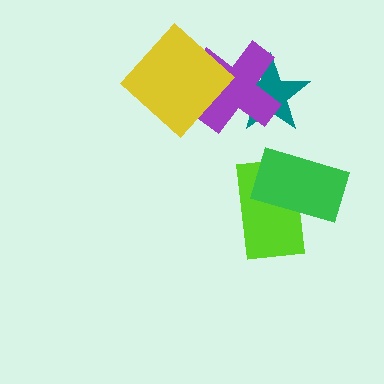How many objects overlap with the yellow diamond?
1 object overlaps with the yellow diamond.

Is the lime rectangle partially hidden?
Yes, it is partially covered by another shape.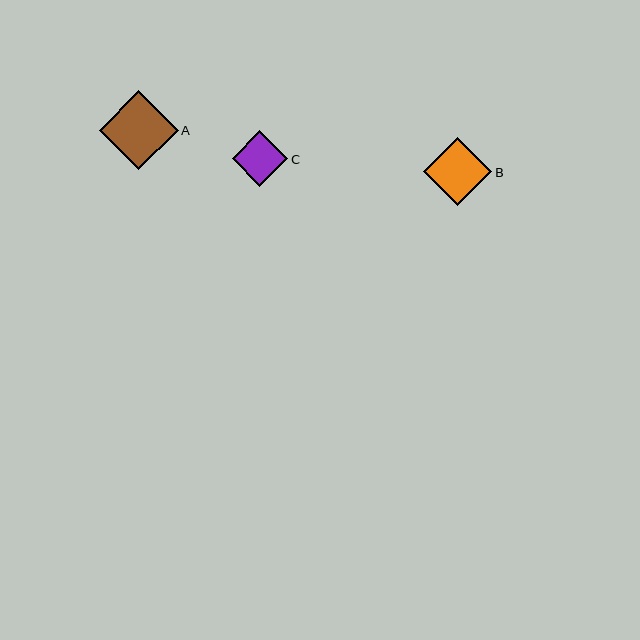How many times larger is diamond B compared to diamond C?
Diamond B is approximately 1.2 times the size of diamond C.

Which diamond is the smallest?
Diamond C is the smallest with a size of approximately 55 pixels.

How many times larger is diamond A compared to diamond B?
Diamond A is approximately 1.2 times the size of diamond B.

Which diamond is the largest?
Diamond A is the largest with a size of approximately 79 pixels.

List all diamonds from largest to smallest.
From largest to smallest: A, B, C.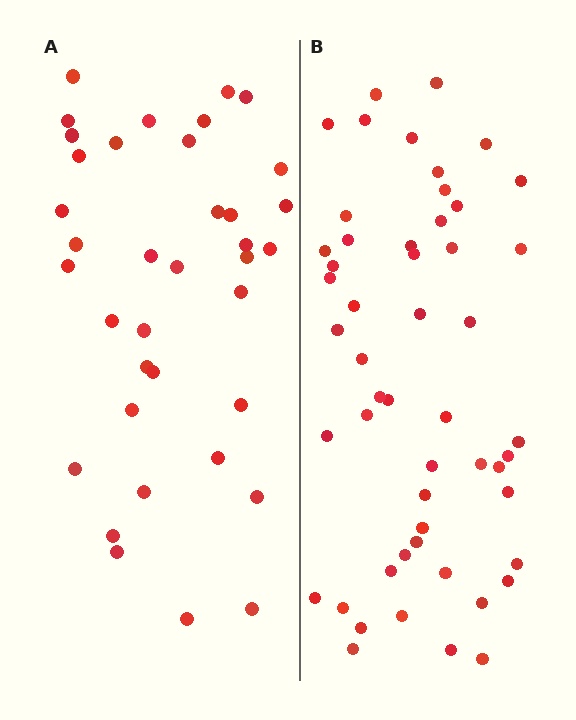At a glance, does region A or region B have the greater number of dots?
Region B (the right region) has more dots.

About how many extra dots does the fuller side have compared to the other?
Region B has approximately 15 more dots than region A.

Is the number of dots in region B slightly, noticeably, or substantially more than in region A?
Region B has noticeably more, but not dramatically so. The ratio is roughly 1.4 to 1.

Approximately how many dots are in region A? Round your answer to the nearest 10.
About 40 dots. (The exact count is 37, which rounds to 40.)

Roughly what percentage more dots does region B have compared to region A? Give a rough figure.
About 40% more.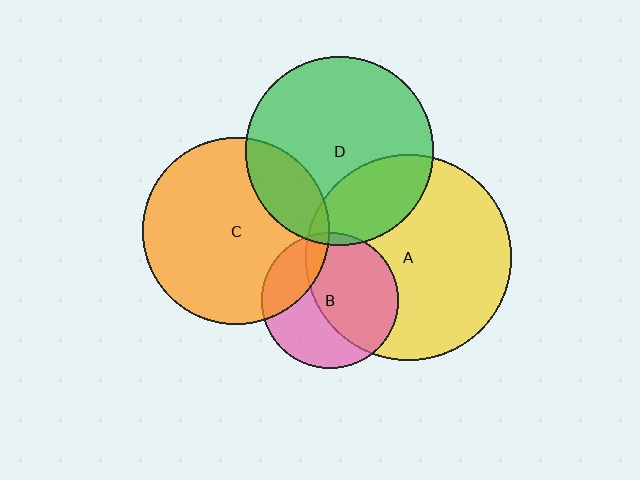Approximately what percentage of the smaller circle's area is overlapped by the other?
Approximately 55%.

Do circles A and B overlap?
Yes.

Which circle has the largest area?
Circle A (yellow).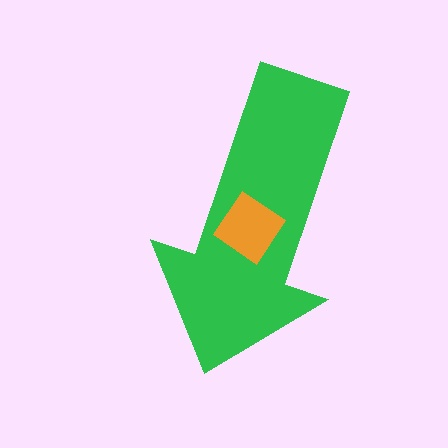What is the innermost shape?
The orange diamond.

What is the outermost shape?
The green arrow.